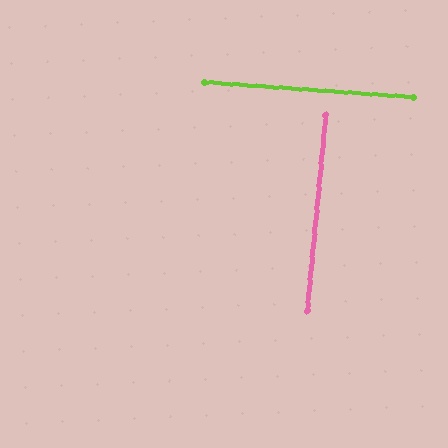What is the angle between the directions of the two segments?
Approximately 89 degrees.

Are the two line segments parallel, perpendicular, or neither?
Perpendicular — they meet at approximately 89°.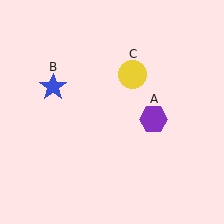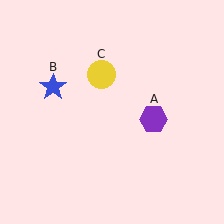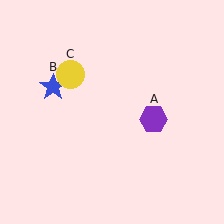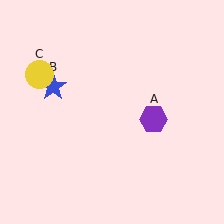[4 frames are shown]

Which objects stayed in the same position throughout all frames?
Purple hexagon (object A) and blue star (object B) remained stationary.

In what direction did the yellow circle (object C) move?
The yellow circle (object C) moved left.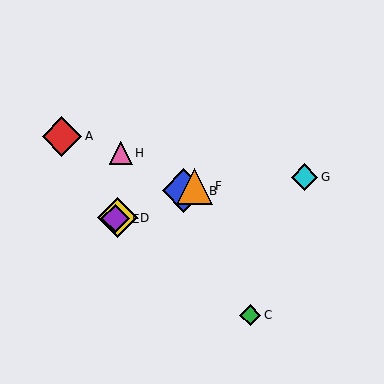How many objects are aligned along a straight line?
4 objects (B, D, E, F) are aligned along a straight line.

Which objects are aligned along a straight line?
Objects B, D, E, F are aligned along a straight line.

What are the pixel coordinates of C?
Object C is at (250, 315).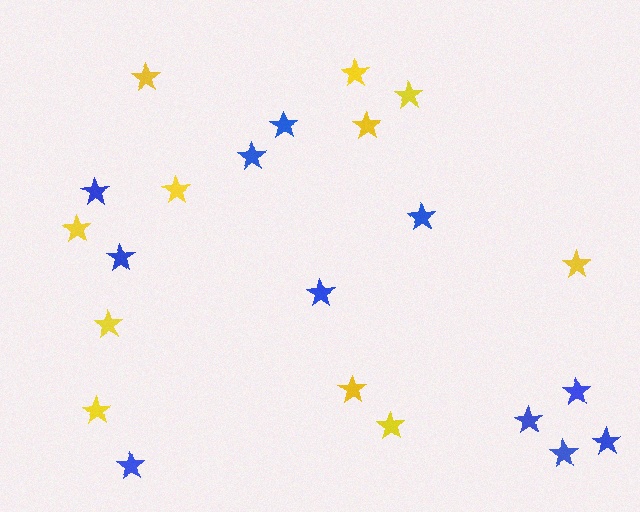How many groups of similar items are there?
There are 2 groups: one group of yellow stars (11) and one group of blue stars (11).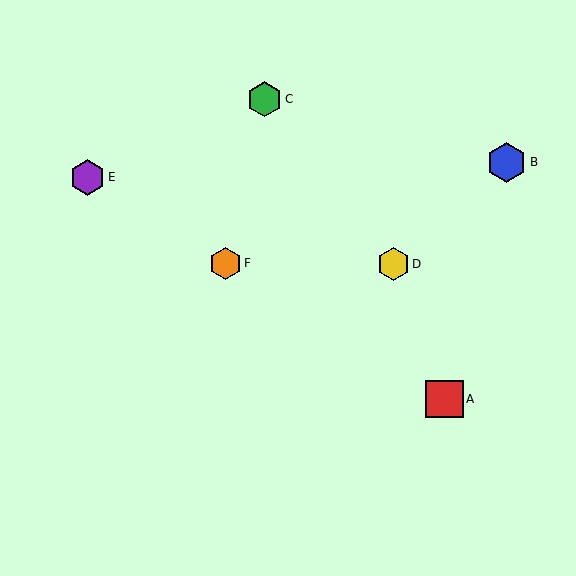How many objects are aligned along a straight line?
3 objects (A, E, F) are aligned along a straight line.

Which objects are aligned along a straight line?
Objects A, E, F are aligned along a straight line.